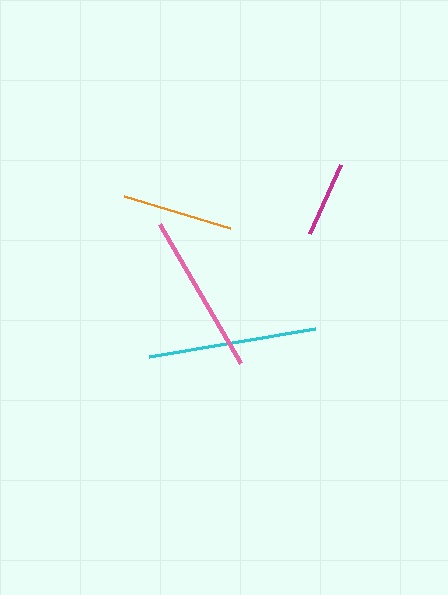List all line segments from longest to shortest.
From longest to shortest: cyan, pink, orange, magenta.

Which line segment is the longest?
The cyan line is the longest at approximately 168 pixels.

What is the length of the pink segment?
The pink segment is approximately 161 pixels long.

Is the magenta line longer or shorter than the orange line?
The orange line is longer than the magenta line.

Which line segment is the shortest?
The magenta line is the shortest at approximately 76 pixels.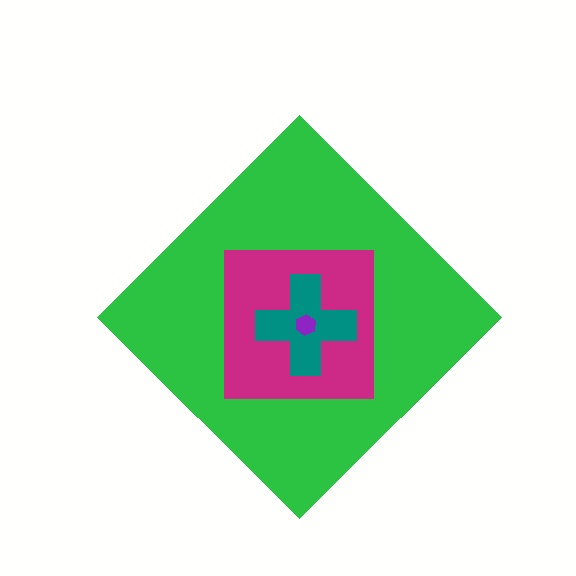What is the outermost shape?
The green diamond.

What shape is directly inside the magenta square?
The teal cross.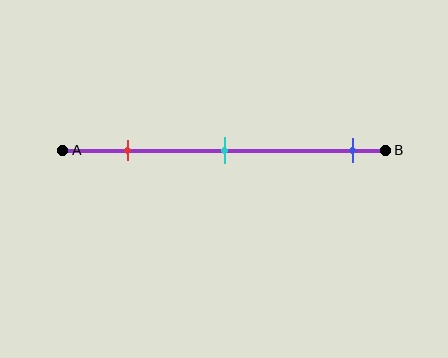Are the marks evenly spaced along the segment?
No, the marks are not evenly spaced.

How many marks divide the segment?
There are 3 marks dividing the segment.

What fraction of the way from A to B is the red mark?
The red mark is approximately 20% (0.2) of the way from A to B.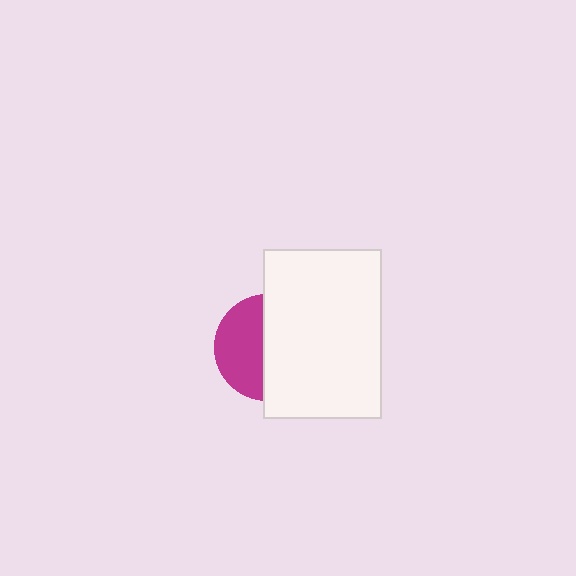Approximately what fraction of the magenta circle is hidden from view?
Roughly 55% of the magenta circle is hidden behind the white rectangle.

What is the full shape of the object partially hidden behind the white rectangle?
The partially hidden object is a magenta circle.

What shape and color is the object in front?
The object in front is a white rectangle.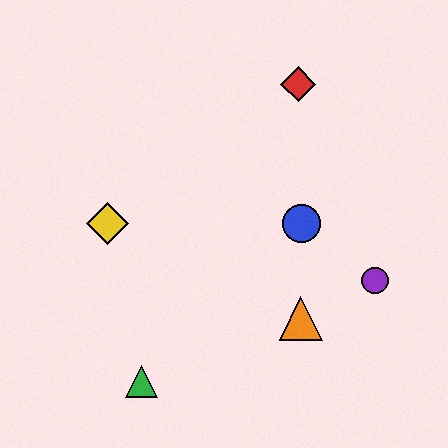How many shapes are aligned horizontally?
2 shapes (the blue circle, the yellow diamond) are aligned horizontally.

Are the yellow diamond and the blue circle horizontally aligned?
Yes, both are at y≈223.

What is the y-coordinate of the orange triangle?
The orange triangle is at y≈319.